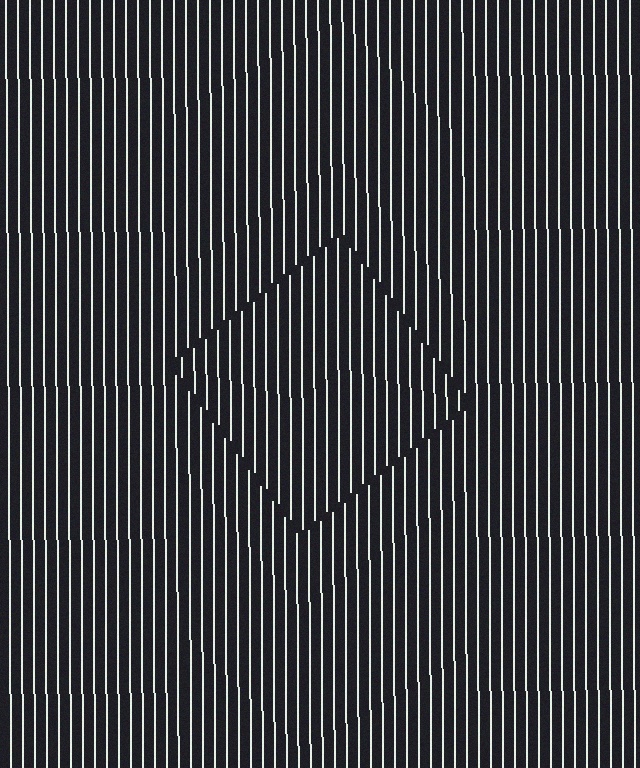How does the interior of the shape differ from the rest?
The interior of the shape contains the same grating, shifted by half a period — the contour is defined by the phase discontinuity where line-ends from the inner and outer gratings abut.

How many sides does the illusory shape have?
4 sides — the line-ends trace a square.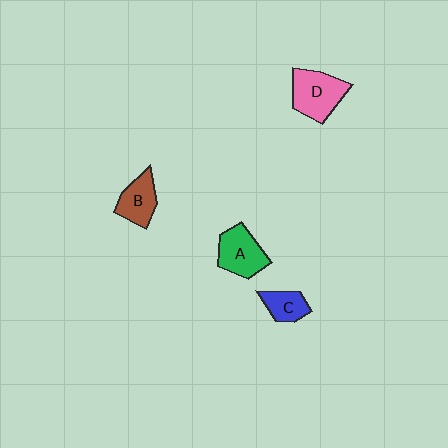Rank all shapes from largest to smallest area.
From largest to smallest: D (pink), A (green), B (brown), C (blue).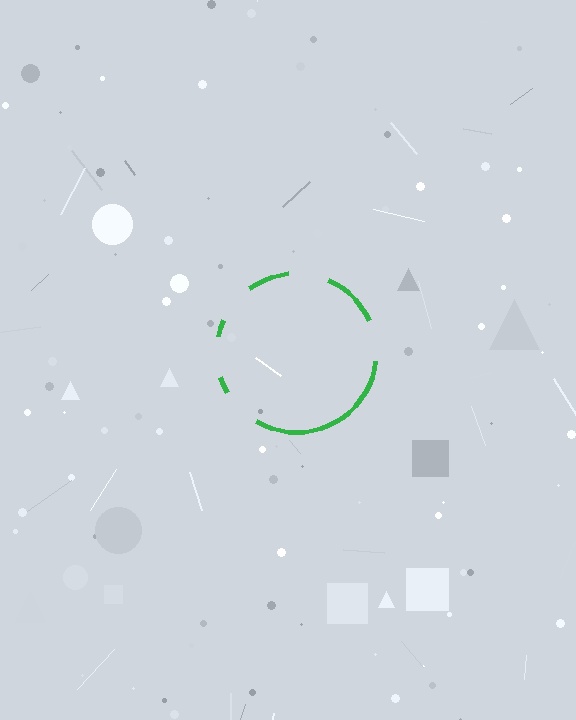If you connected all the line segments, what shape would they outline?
They would outline a circle.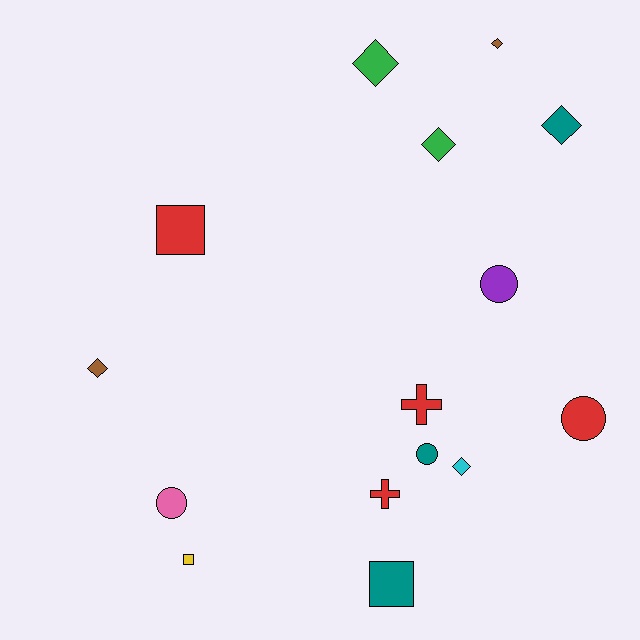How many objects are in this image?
There are 15 objects.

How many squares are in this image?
There are 3 squares.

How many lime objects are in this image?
There are no lime objects.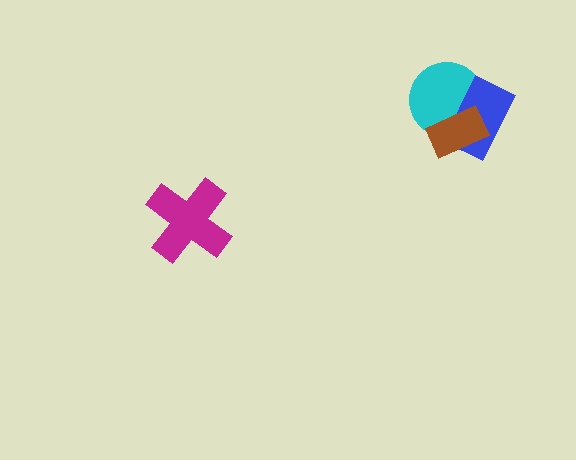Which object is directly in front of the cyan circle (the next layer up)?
The blue rectangle is directly in front of the cyan circle.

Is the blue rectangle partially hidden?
Yes, it is partially covered by another shape.